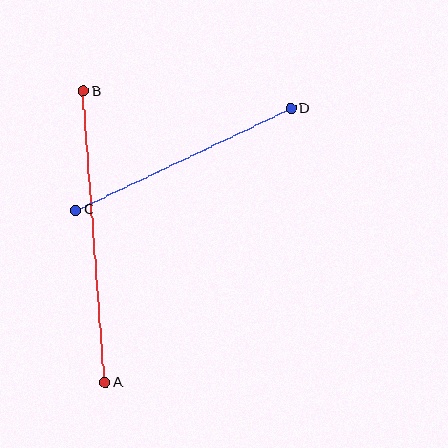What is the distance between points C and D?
The distance is approximately 238 pixels.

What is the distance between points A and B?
The distance is approximately 292 pixels.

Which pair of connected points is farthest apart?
Points A and B are farthest apart.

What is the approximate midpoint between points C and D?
The midpoint is at approximately (183, 160) pixels.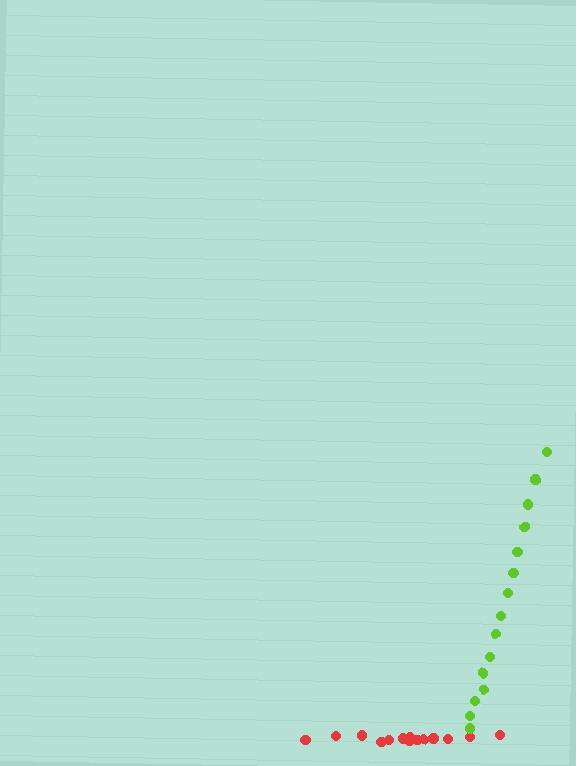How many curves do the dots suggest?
There are 2 distinct paths.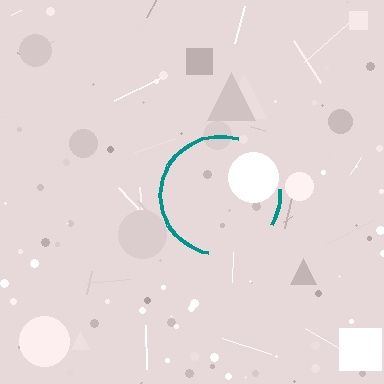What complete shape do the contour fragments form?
The contour fragments form a circle.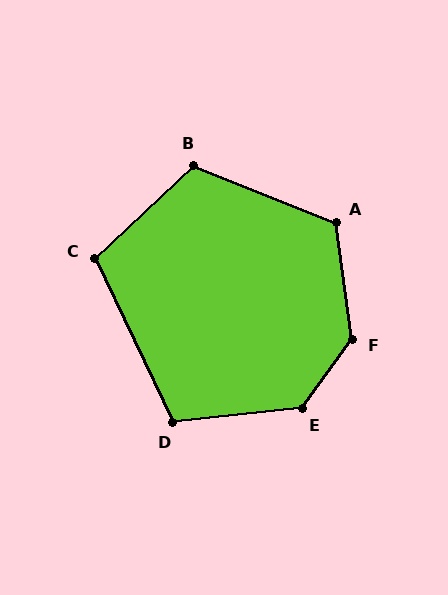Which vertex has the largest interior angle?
F, at approximately 136 degrees.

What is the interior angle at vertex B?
Approximately 115 degrees (obtuse).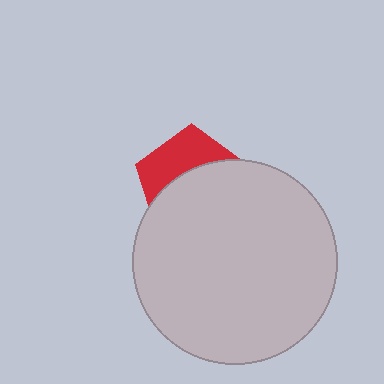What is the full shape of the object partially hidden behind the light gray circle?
The partially hidden object is a red pentagon.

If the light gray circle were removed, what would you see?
You would see the complete red pentagon.